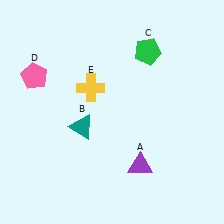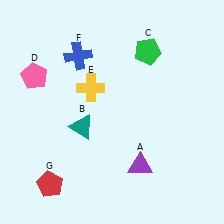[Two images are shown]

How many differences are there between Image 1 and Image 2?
There are 2 differences between the two images.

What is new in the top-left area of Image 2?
A blue cross (F) was added in the top-left area of Image 2.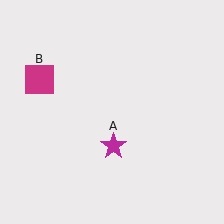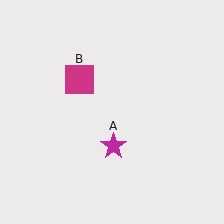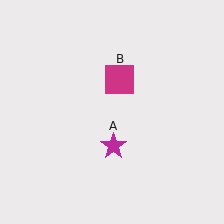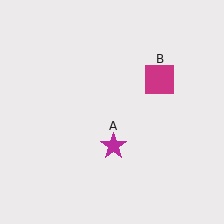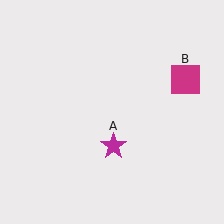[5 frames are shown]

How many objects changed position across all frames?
1 object changed position: magenta square (object B).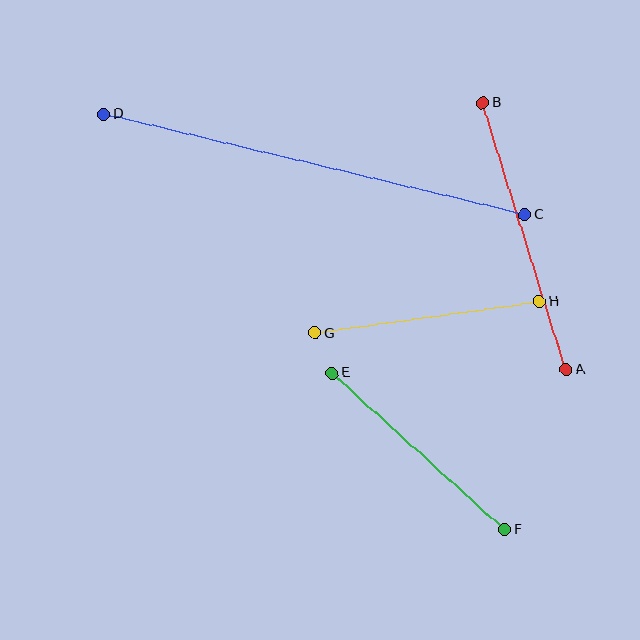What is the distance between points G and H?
The distance is approximately 227 pixels.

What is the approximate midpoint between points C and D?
The midpoint is at approximately (315, 164) pixels.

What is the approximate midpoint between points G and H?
The midpoint is at approximately (427, 317) pixels.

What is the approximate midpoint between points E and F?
The midpoint is at approximately (418, 451) pixels.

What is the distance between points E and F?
The distance is approximately 233 pixels.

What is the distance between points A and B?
The distance is approximately 279 pixels.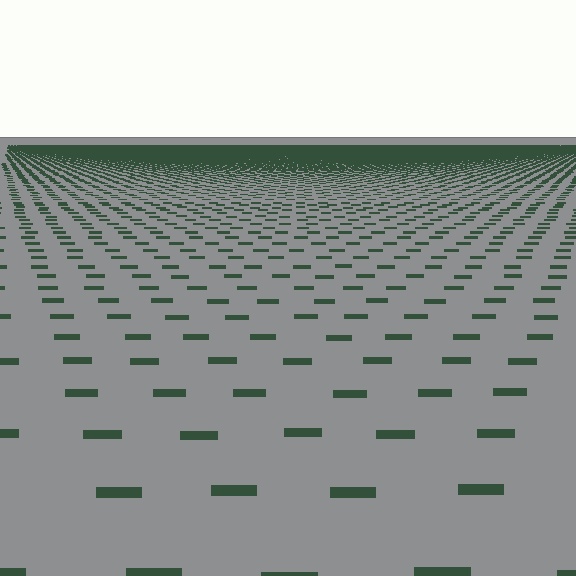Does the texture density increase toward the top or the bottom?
Density increases toward the top.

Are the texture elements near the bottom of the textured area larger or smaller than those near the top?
Larger. Near the bottom, elements are closer to the viewer and appear at a bigger on-screen size.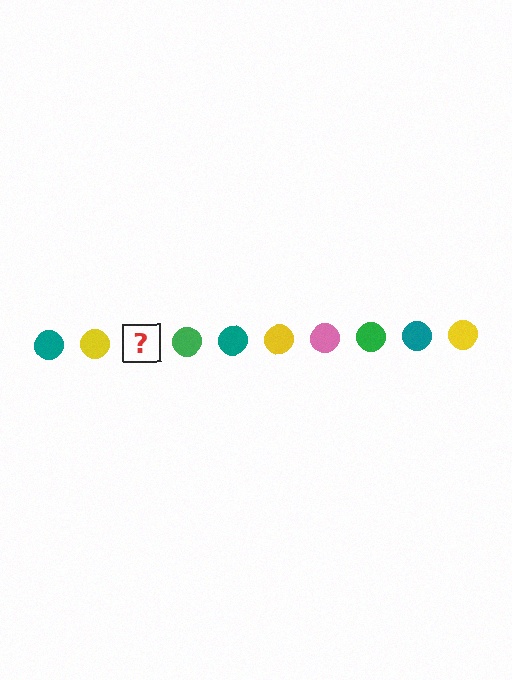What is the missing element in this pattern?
The missing element is a pink circle.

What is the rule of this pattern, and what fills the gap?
The rule is that the pattern cycles through teal, yellow, pink, green circles. The gap should be filled with a pink circle.